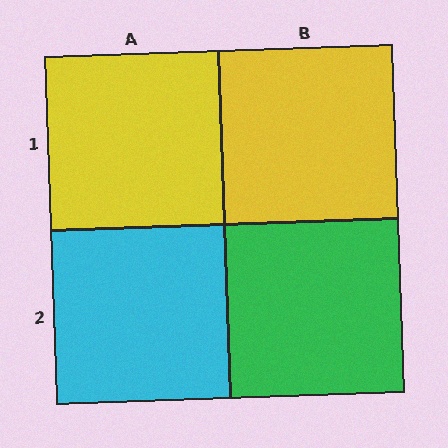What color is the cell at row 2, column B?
Green.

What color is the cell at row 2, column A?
Cyan.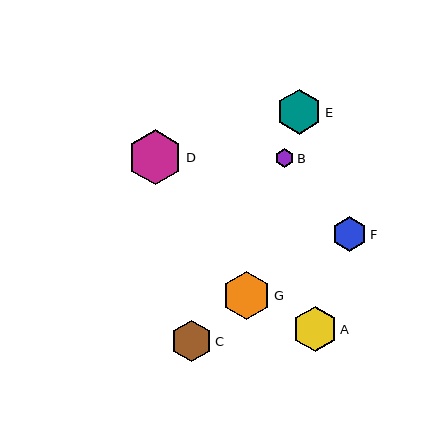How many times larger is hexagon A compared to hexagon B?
Hexagon A is approximately 2.3 times the size of hexagon B.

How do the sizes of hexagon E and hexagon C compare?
Hexagon E and hexagon C are approximately the same size.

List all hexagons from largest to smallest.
From largest to smallest: D, G, E, A, C, F, B.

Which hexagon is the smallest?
Hexagon B is the smallest with a size of approximately 19 pixels.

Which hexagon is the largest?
Hexagon D is the largest with a size of approximately 55 pixels.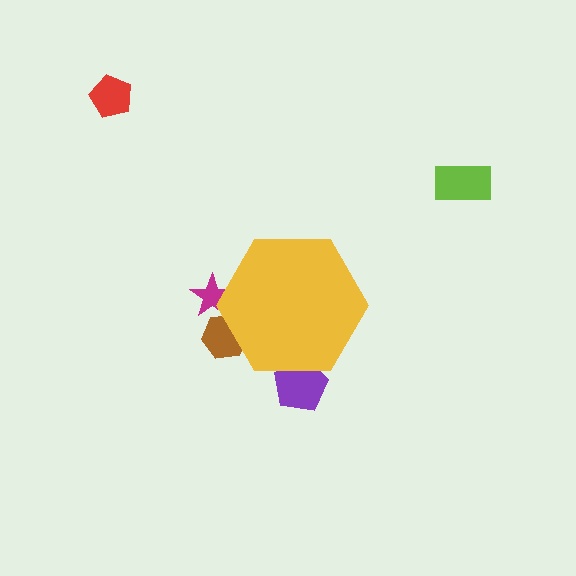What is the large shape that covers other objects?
A yellow hexagon.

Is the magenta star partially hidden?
Yes, the magenta star is partially hidden behind the yellow hexagon.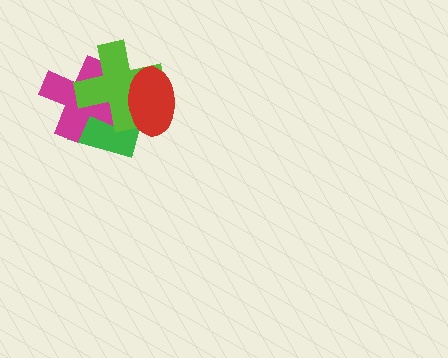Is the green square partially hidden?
Yes, it is partially covered by another shape.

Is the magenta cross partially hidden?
Yes, it is partially covered by another shape.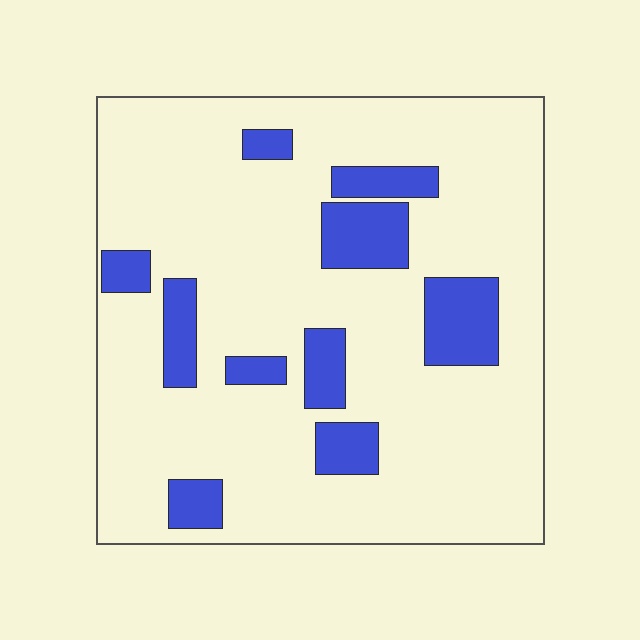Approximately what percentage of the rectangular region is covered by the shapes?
Approximately 15%.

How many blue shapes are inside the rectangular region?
10.